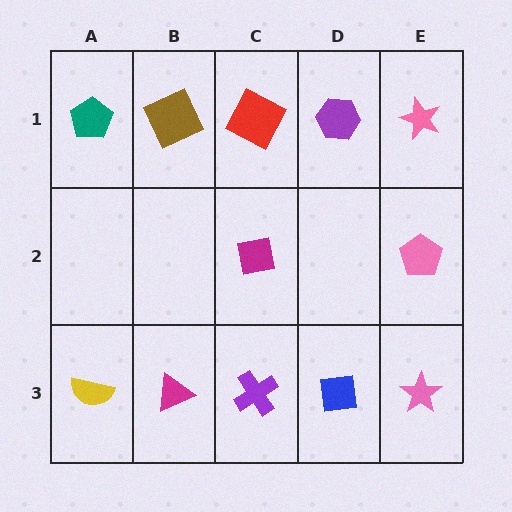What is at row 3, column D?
A blue square.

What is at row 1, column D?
A purple hexagon.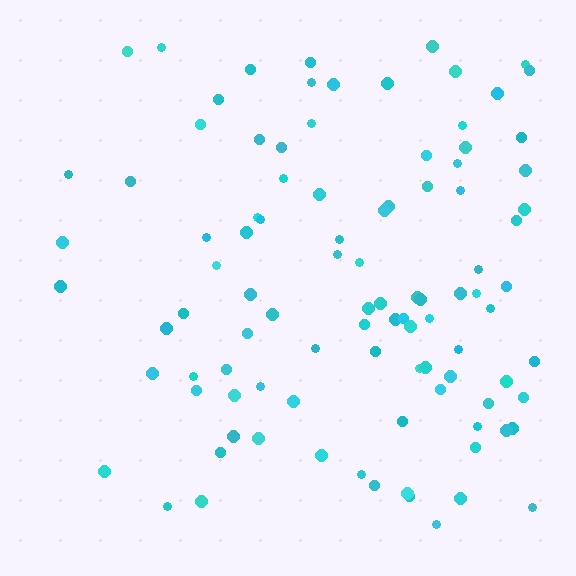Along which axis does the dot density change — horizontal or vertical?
Horizontal.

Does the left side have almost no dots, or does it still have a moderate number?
Still a moderate number, just noticeably fewer than the right.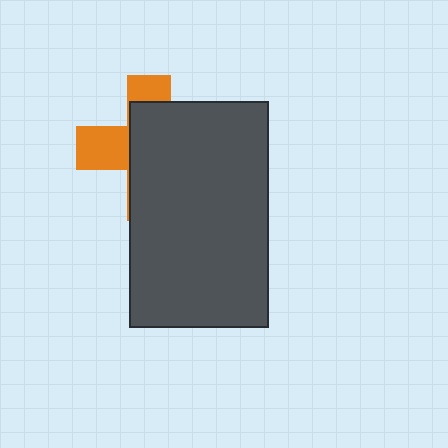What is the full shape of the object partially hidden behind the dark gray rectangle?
The partially hidden object is an orange cross.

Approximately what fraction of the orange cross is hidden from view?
Roughly 66% of the orange cross is hidden behind the dark gray rectangle.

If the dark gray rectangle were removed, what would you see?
You would see the complete orange cross.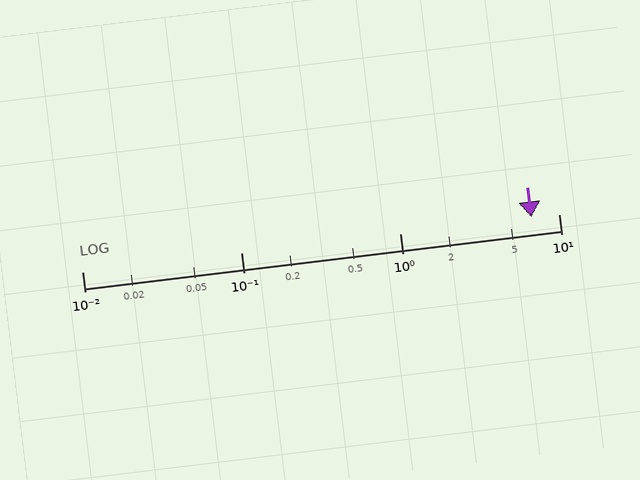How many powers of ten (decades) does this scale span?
The scale spans 3 decades, from 0.01 to 10.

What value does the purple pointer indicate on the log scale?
The pointer indicates approximately 6.7.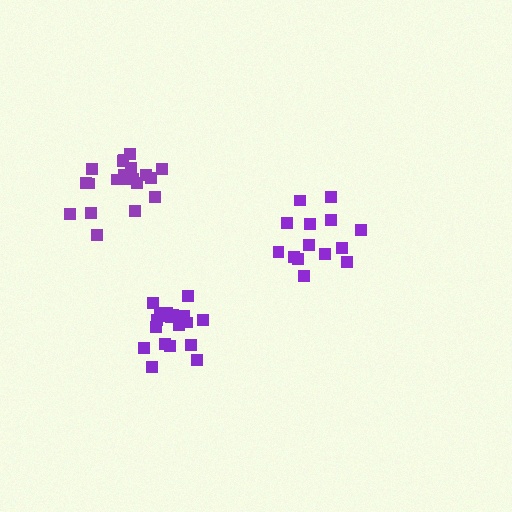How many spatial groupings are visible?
There are 3 spatial groupings.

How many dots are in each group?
Group 1: 14 dots, Group 2: 20 dots, Group 3: 20 dots (54 total).